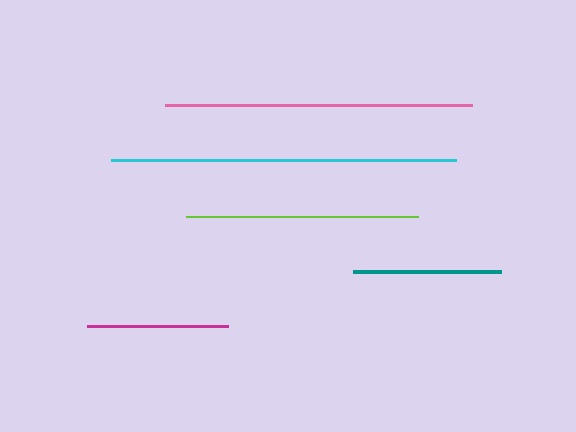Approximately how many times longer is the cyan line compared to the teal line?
The cyan line is approximately 2.3 times the length of the teal line.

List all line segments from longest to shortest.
From longest to shortest: cyan, pink, lime, teal, magenta.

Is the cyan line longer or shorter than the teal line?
The cyan line is longer than the teal line.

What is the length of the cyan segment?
The cyan segment is approximately 345 pixels long.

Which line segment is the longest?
The cyan line is the longest at approximately 345 pixels.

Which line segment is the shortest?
The magenta line is the shortest at approximately 140 pixels.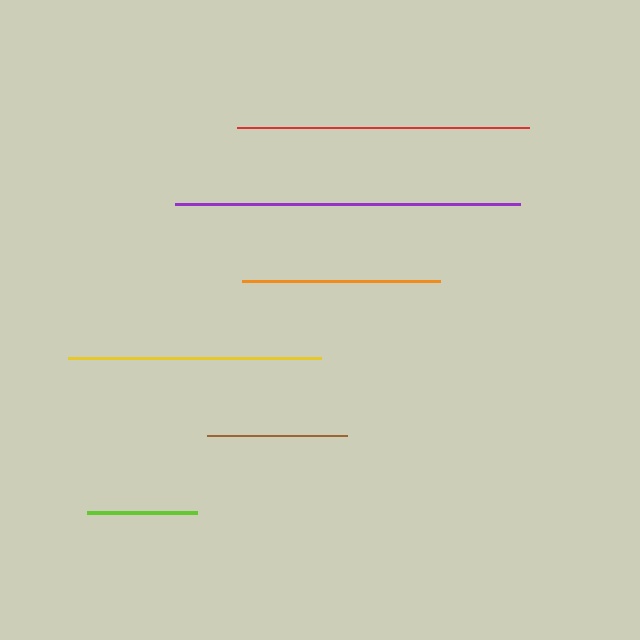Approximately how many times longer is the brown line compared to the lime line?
The brown line is approximately 1.3 times the length of the lime line.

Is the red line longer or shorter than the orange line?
The red line is longer than the orange line.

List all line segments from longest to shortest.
From longest to shortest: purple, red, yellow, orange, brown, lime.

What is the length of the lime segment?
The lime segment is approximately 110 pixels long.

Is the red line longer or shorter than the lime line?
The red line is longer than the lime line.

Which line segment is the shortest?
The lime line is the shortest at approximately 110 pixels.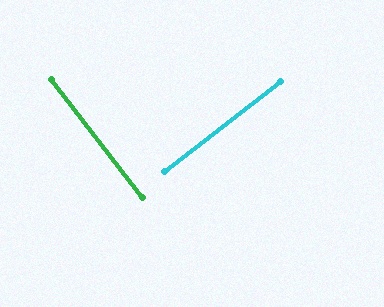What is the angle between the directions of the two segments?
Approximately 90 degrees.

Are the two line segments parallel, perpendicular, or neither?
Perpendicular — they meet at approximately 90°.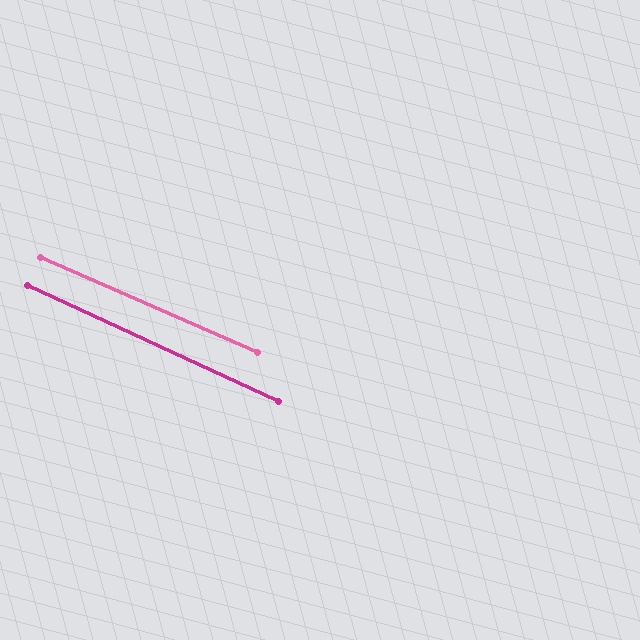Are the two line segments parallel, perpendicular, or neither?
Parallel — their directions differ by only 1.4°.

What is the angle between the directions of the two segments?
Approximately 1 degree.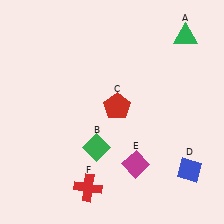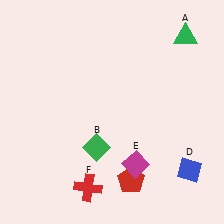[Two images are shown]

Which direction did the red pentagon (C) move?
The red pentagon (C) moved down.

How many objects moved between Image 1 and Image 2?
1 object moved between the two images.